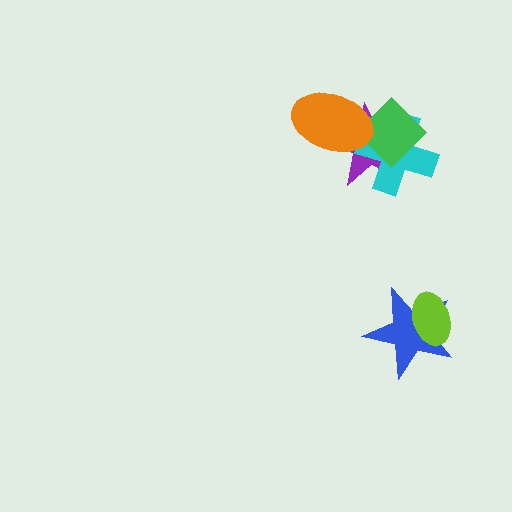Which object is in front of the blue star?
The lime ellipse is in front of the blue star.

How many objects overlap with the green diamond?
3 objects overlap with the green diamond.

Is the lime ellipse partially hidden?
No, no other shape covers it.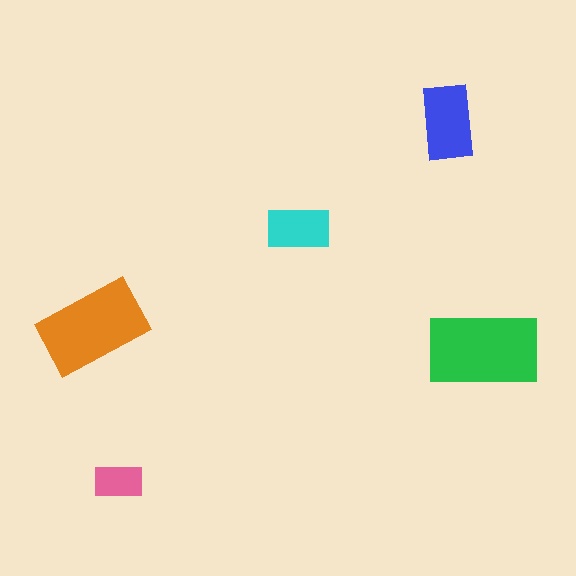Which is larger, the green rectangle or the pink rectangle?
The green one.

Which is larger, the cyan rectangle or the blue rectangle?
The blue one.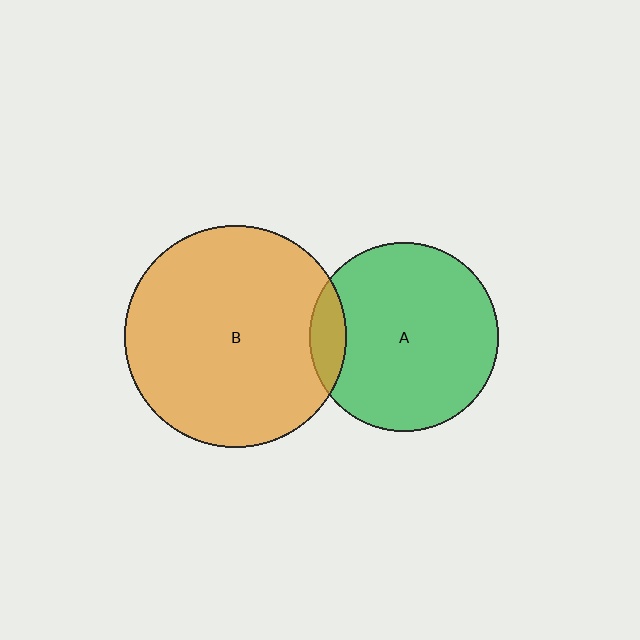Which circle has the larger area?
Circle B (orange).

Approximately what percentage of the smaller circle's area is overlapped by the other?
Approximately 10%.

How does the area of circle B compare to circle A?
Approximately 1.4 times.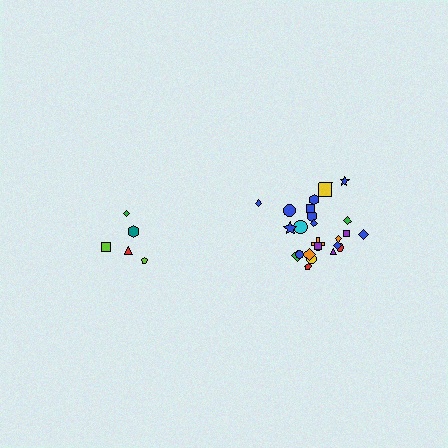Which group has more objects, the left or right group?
The right group.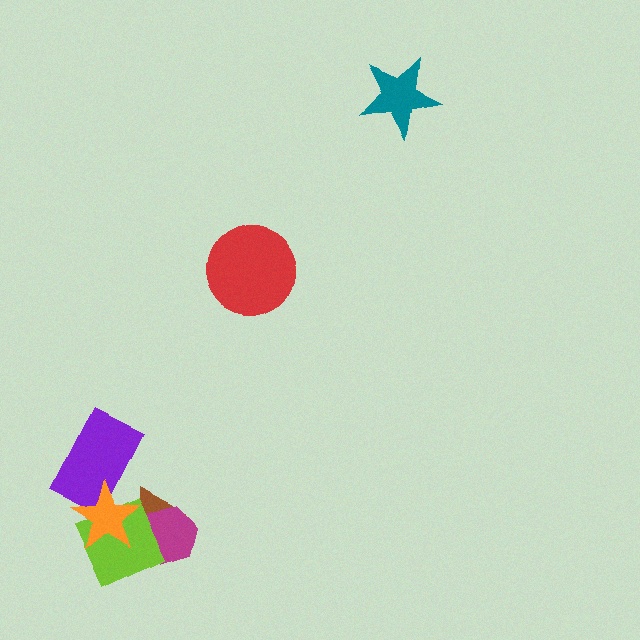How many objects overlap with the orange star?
3 objects overlap with the orange star.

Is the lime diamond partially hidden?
Yes, it is partially covered by another shape.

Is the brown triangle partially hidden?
Yes, it is partially covered by another shape.